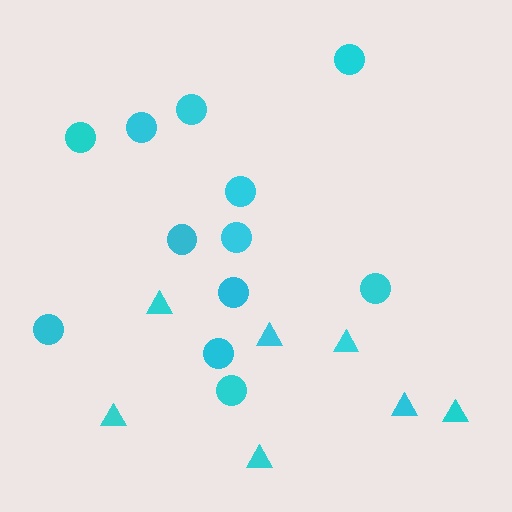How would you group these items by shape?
There are 2 groups: one group of circles (12) and one group of triangles (7).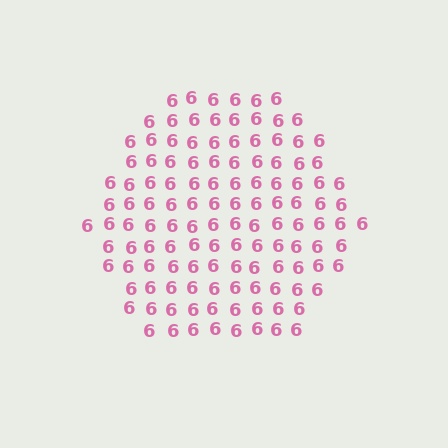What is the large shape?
The large shape is a hexagon.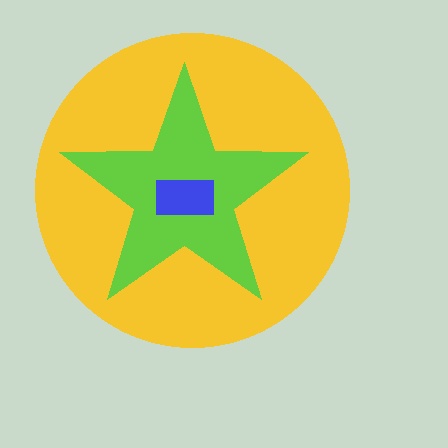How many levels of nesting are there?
3.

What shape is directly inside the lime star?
The blue rectangle.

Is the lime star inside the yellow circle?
Yes.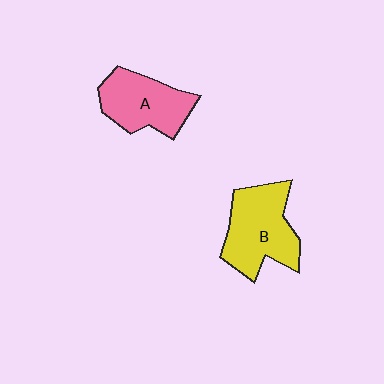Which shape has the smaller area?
Shape A (pink).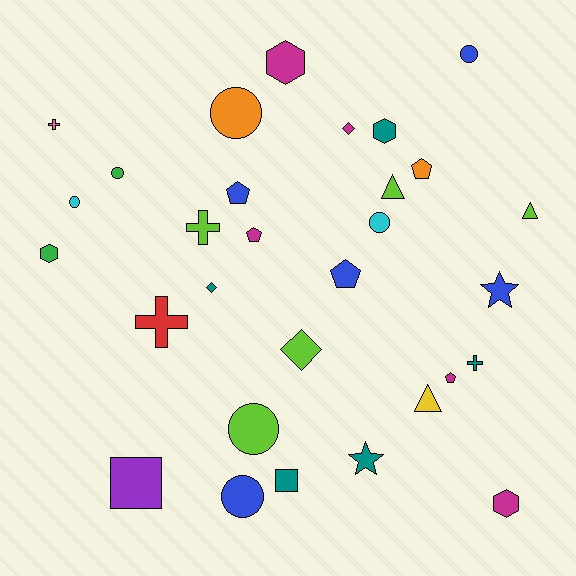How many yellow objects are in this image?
There is 1 yellow object.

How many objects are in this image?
There are 30 objects.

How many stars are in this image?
There are 2 stars.